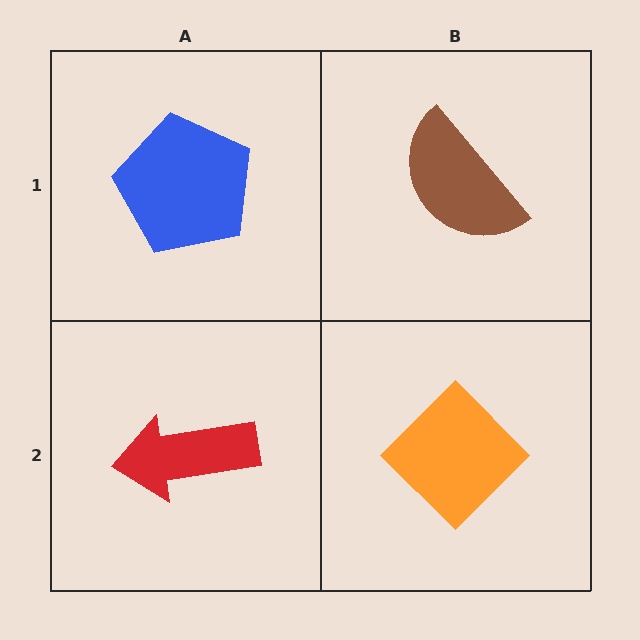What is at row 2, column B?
An orange diamond.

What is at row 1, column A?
A blue pentagon.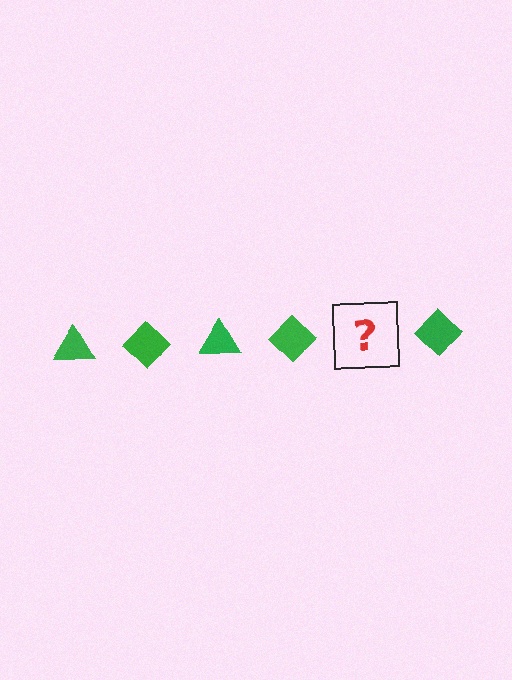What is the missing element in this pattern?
The missing element is a green triangle.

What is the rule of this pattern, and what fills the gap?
The rule is that the pattern cycles through triangle, diamond shapes in green. The gap should be filled with a green triangle.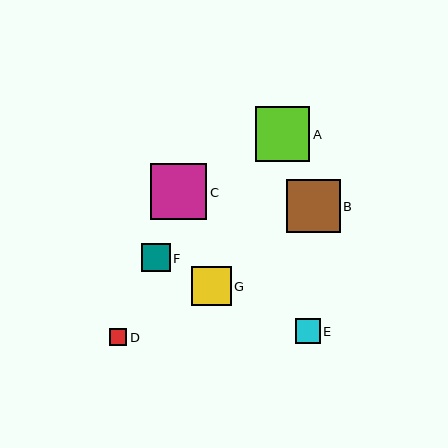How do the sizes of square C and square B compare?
Square C and square B are approximately the same size.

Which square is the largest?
Square C is the largest with a size of approximately 56 pixels.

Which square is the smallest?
Square D is the smallest with a size of approximately 18 pixels.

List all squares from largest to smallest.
From largest to smallest: C, A, B, G, F, E, D.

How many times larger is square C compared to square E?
Square C is approximately 2.2 times the size of square E.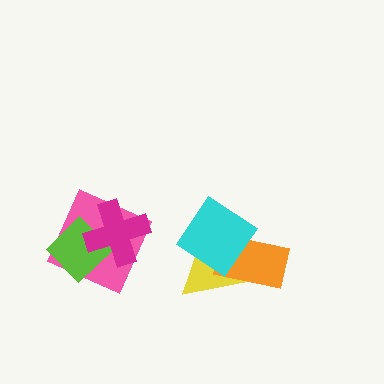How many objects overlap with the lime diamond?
2 objects overlap with the lime diamond.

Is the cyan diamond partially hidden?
No, no other shape covers it.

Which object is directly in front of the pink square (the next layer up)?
The lime diamond is directly in front of the pink square.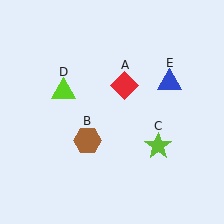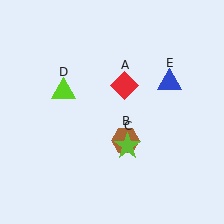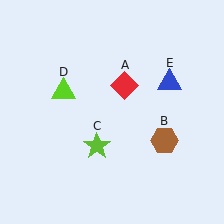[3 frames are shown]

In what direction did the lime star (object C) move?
The lime star (object C) moved left.